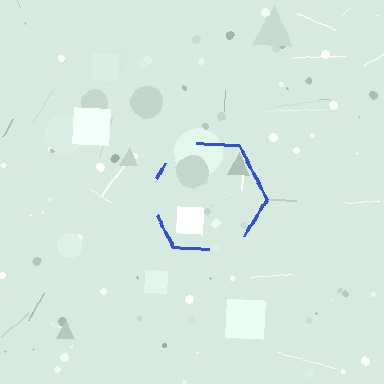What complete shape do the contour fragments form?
The contour fragments form a hexagon.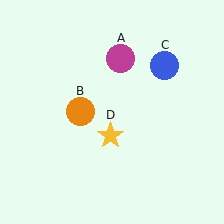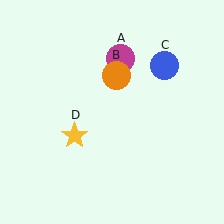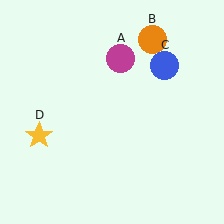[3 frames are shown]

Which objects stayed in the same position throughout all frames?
Magenta circle (object A) and blue circle (object C) remained stationary.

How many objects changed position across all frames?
2 objects changed position: orange circle (object B), yellow star (object D).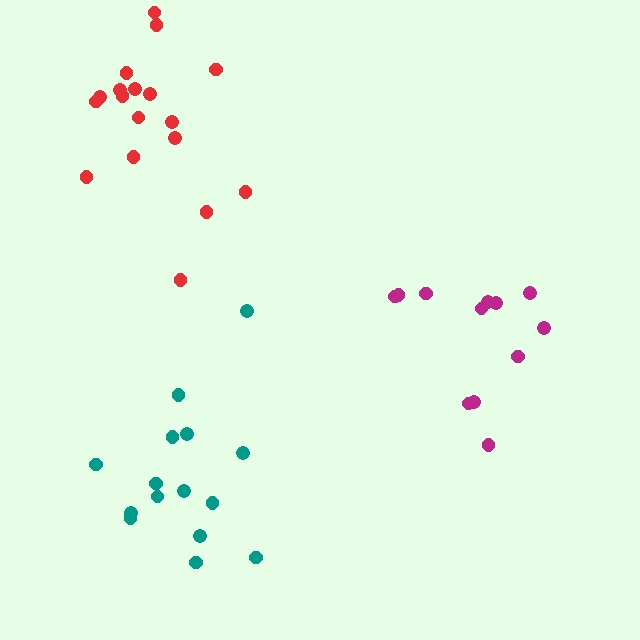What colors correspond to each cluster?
The clusters are colored: teal, magenta, red.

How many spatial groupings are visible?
There are 3 spatial groupings.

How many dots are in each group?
Group 1: 15 dots, Group 2: 12 dots, Group 3: 18 dots (45 total).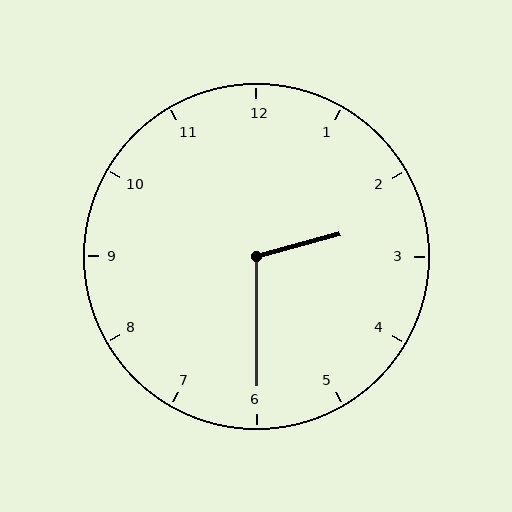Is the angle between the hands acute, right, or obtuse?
It is obtuse.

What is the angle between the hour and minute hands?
Approximately 105 degrees.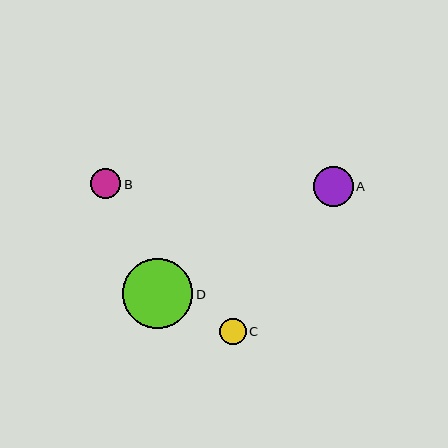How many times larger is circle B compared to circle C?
Circle B is approximately 1.1 times the size of circle C.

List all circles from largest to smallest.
From largest to smallest: D, A, B, C.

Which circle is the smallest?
Circle C is the smallest with a size of approximately 26 pixels.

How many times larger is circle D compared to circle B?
Circle D is approximately 2.3 times the size of circle B.